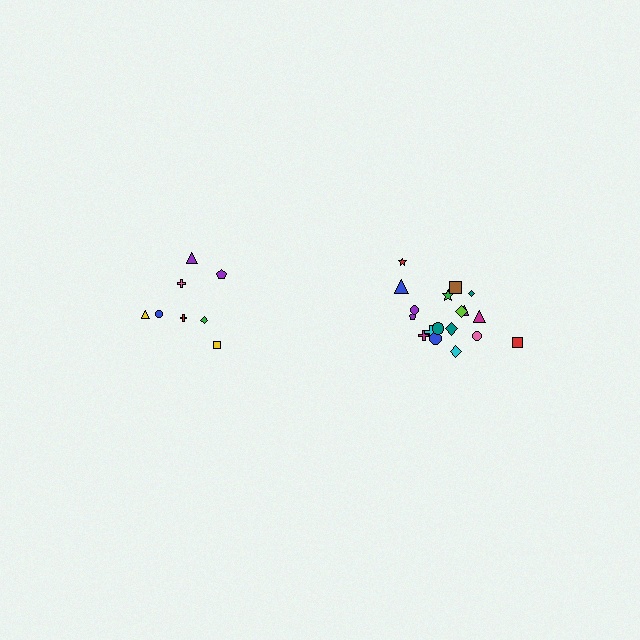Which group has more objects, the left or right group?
The right group.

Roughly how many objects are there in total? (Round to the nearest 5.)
Roughly 25 objects in total.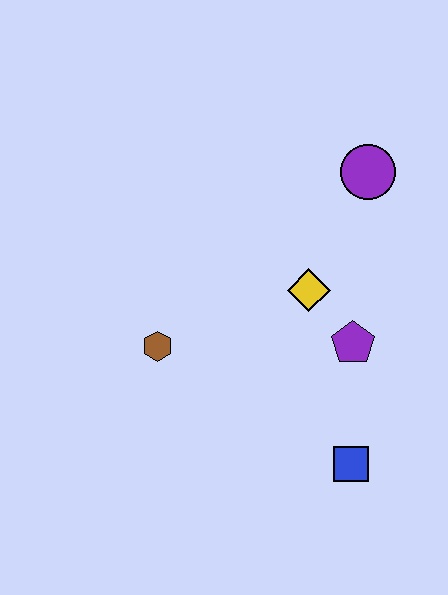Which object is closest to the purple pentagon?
The yellow diamond is closest to the purple pentagon.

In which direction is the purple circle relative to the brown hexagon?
The purple circle is to the right of the brown hexagon.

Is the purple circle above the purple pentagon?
Yes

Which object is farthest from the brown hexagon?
The purple circle is farthest from the brown hexagon.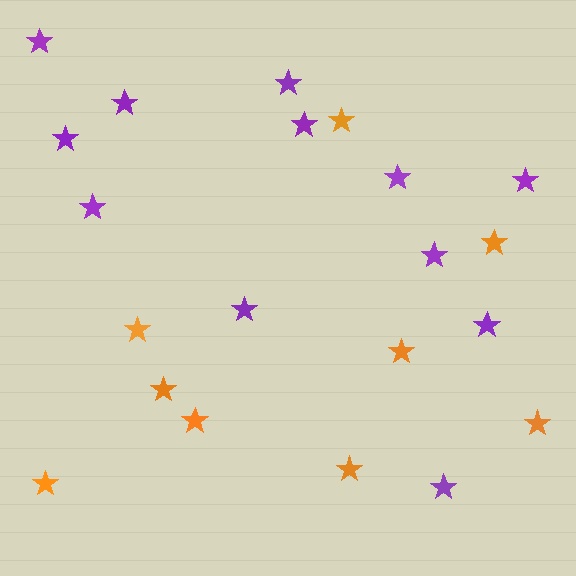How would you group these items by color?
There are 2 groups: one group of purple stars (12) and one group of orange stars (9).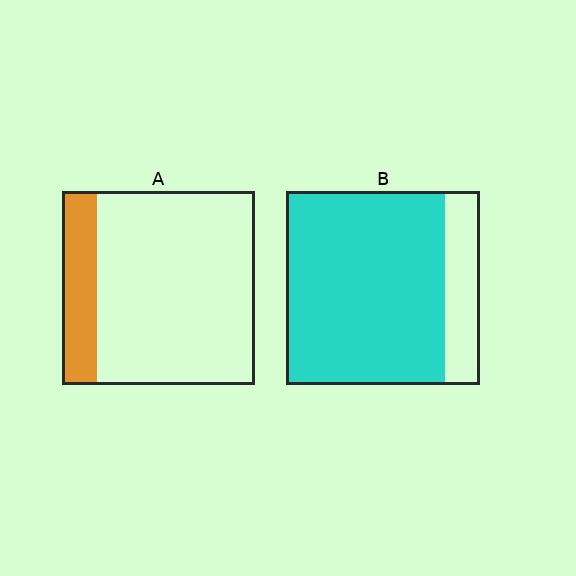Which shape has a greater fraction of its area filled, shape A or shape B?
Shape B.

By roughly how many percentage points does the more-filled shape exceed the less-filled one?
By roughly 65 percentage points (B over A).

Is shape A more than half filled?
No.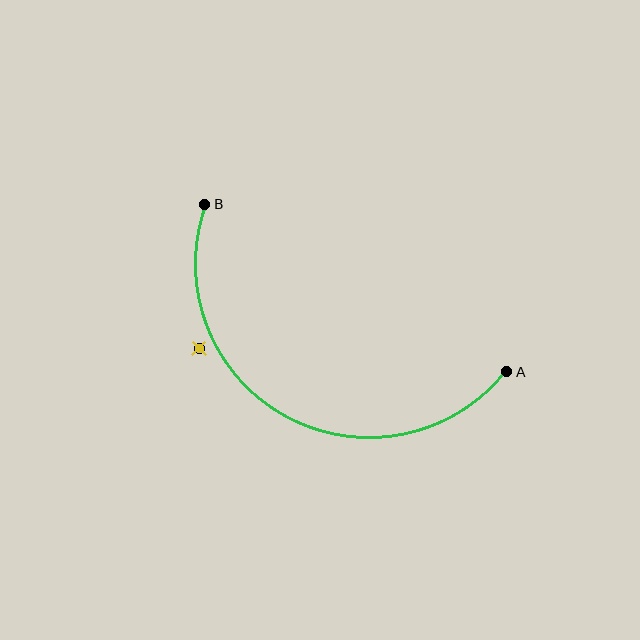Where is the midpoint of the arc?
The arc midpoint is the point on the curve farthest from the straight line joining A and B. It sits below that line.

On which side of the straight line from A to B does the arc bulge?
The arc bulges below the straight line connecting A and B.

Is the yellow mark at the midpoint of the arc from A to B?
No — the yellow mark does not lie on the arc at all. It sits slightly outside the curve.